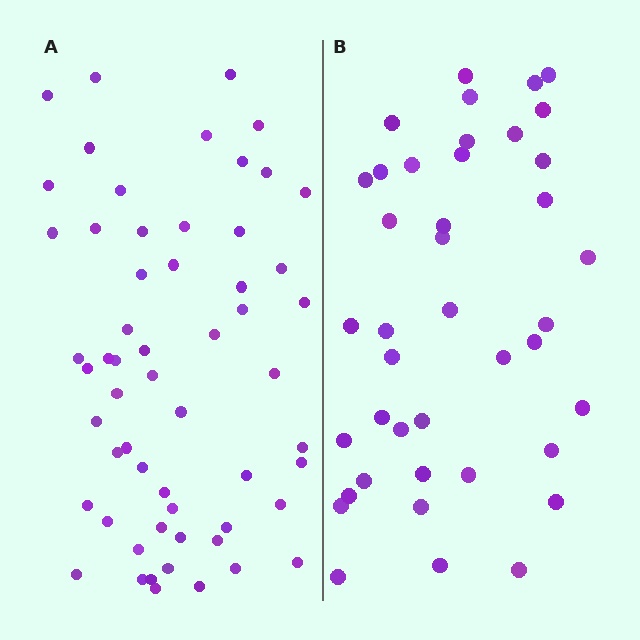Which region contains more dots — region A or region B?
Region A (the left region) has more dots.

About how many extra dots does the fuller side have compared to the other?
Region A has approximately 15 more dots than region B.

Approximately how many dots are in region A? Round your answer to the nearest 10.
About 60 dots. (The exact count is 58, which rounds to 60.)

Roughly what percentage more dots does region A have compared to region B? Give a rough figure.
About 40% more.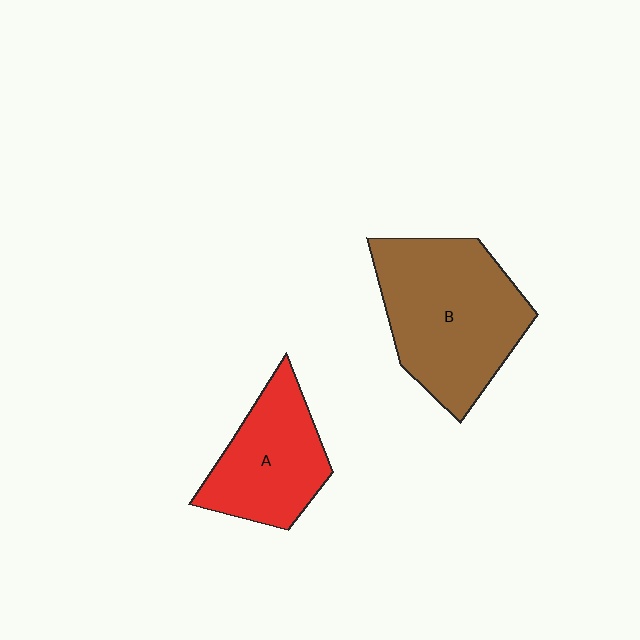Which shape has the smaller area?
Shape A (red).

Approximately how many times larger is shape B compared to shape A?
Approximately 1.5 times.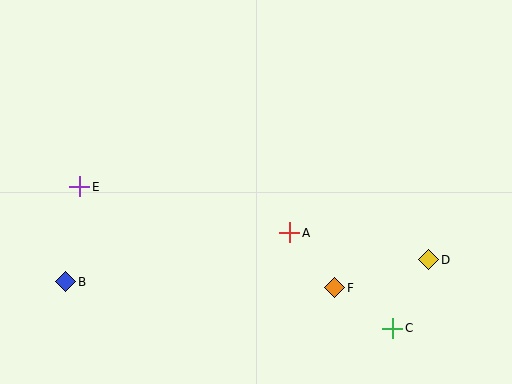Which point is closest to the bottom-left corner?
Point B is closest to the bottom-left corner.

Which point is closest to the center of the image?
Point A at (290, 233) is closest to the center.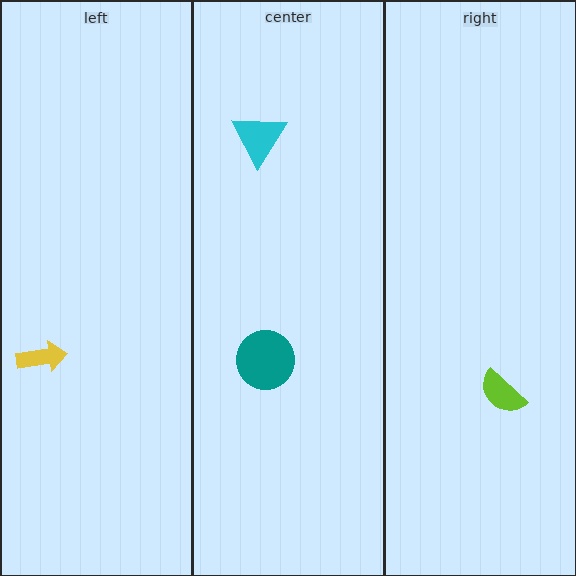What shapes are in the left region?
The yellow arrow.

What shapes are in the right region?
The lime semicircle.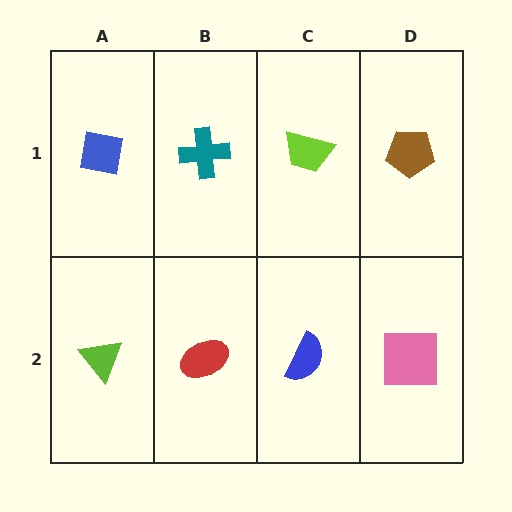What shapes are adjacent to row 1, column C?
A blue semicircle (row 2, column C), a teal cross (row 1, column B), a brown pentagon (row 1, column D).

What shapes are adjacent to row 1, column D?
A pink square (row 2, column D), a lime trapezoid (row 1, column C).